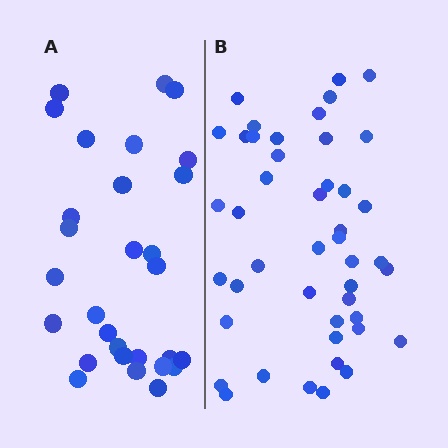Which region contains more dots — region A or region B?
Region B (the right region) has more dots.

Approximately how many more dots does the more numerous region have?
Region B has approximately 15 more dots than region A.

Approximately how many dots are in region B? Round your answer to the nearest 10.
About 40 dots. (The exact count is 45, which rounds to 40.)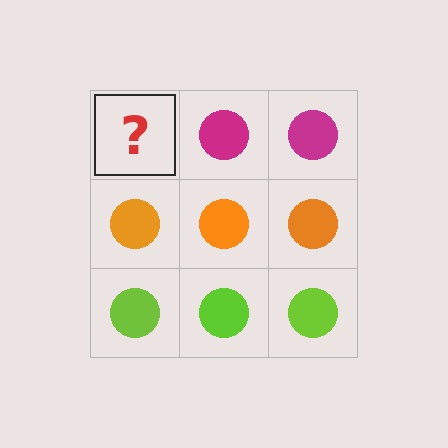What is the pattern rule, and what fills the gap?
The rule is that each row has a consistent color. The gap should be filled with a magenta circle.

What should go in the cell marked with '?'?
The missing cell should contain a magenta circle.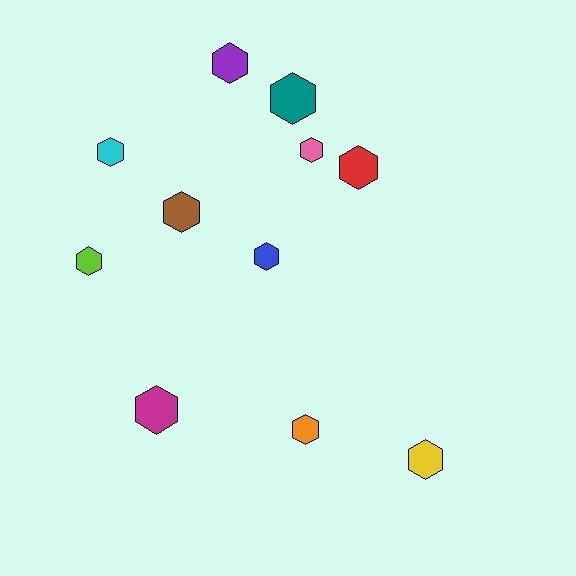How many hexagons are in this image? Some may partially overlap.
There are 11 hexagons.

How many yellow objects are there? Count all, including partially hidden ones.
There is 1 yellow object.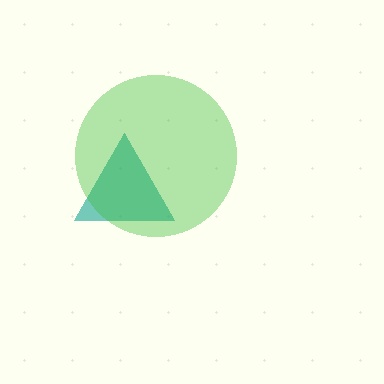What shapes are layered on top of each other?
The layered shapes are: a teal triangle, a green circle.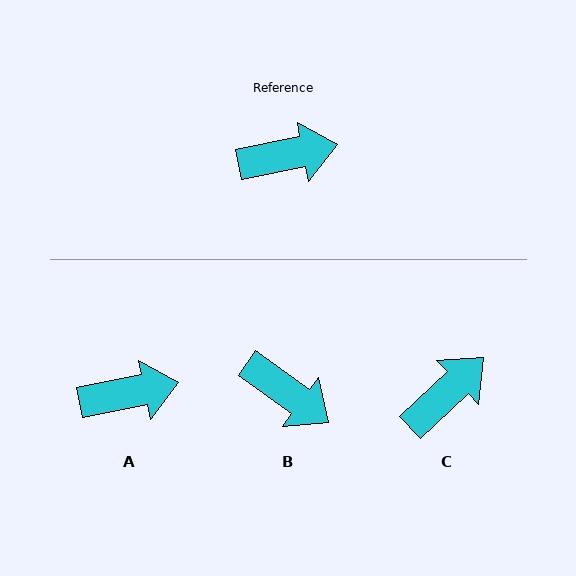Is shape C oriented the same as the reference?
No, it is off by about 33 degrees.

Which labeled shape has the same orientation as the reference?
A.